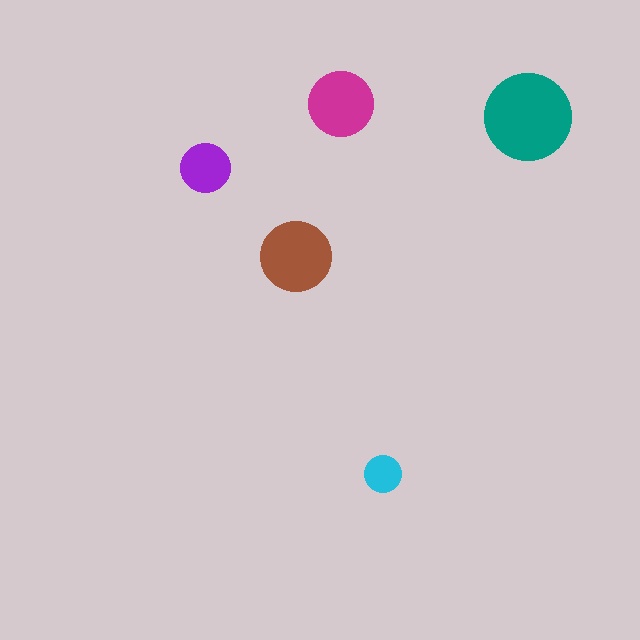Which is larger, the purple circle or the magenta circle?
The magenta one.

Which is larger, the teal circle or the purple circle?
The teal one.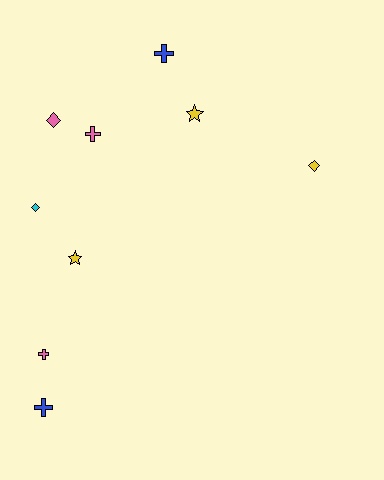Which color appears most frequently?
Pink, with 3 objects.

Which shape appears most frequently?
Cross, with 4 objects.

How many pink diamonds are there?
There is 1 pink diamond.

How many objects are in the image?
There are 9 objects.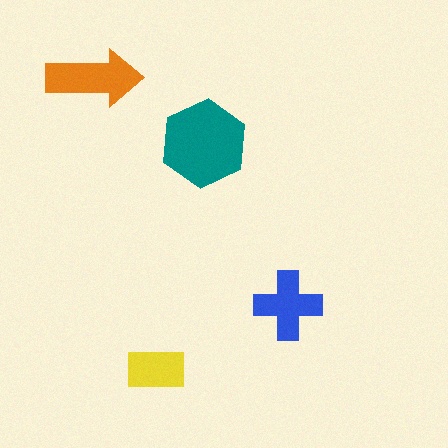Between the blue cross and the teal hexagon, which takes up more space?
The teal hexagon.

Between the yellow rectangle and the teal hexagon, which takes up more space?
The teal hexagon.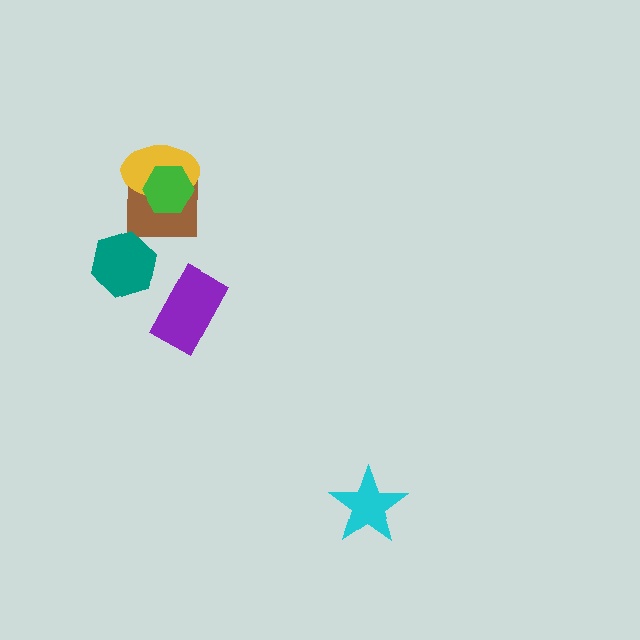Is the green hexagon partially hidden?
No, no other shape covers it.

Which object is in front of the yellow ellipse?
The green hexagon is in front of the yellow ellipse.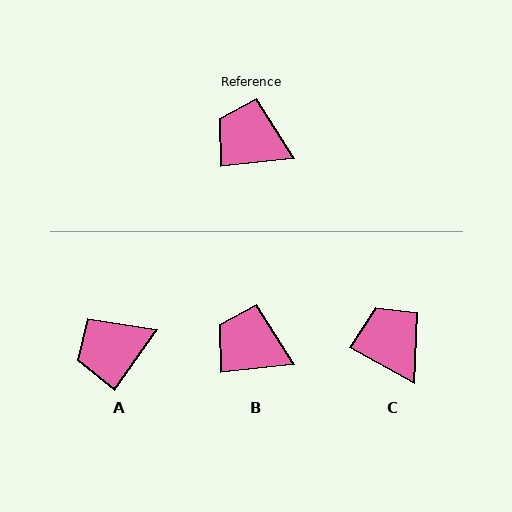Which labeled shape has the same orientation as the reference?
B.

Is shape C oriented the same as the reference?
No, it is off by about 35 degrees.